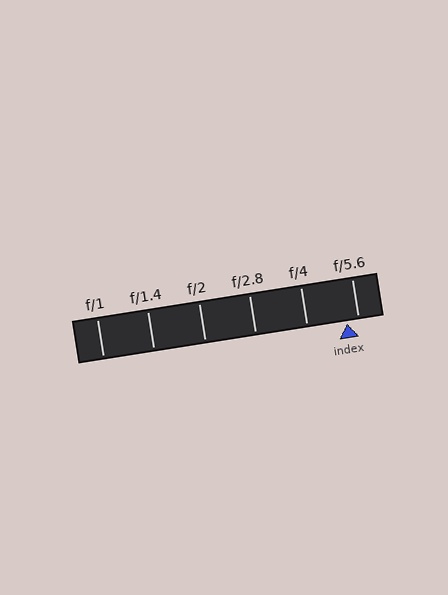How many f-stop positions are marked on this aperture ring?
There are 6 f-stop positions marked.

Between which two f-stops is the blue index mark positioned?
The index mark is between f/4 and f/5.6.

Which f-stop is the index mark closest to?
The index mark is closest to f/5.6.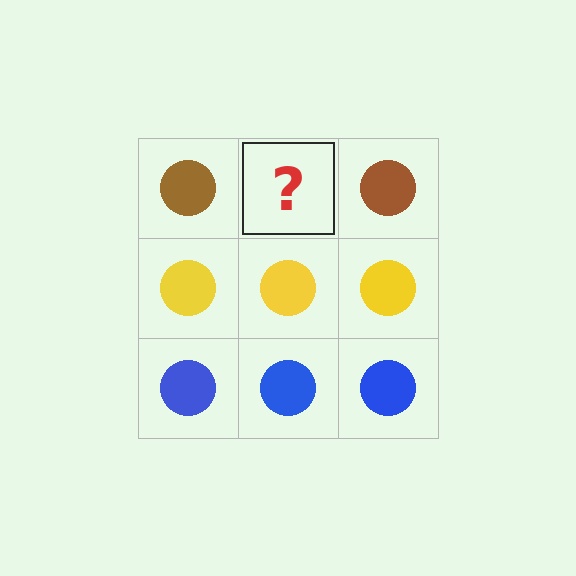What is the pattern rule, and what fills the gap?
The rule is that each row has a consistent color. The gap should be filled with a brown circle.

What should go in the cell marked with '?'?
The missing cell should contain a brown circle.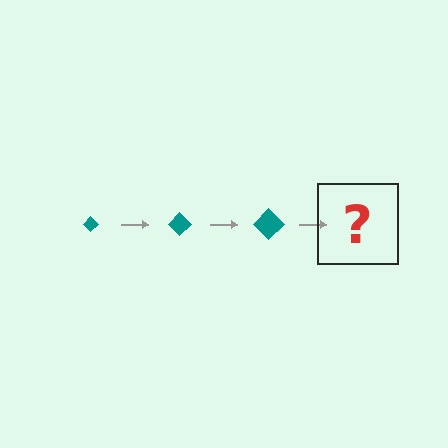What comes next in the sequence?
The next element should be a teal diamond, larger than the previous one.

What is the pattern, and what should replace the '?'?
The pattern is that the diamond gets progressively larger each step. The '?' should be a teal diamond, larger than the previous one.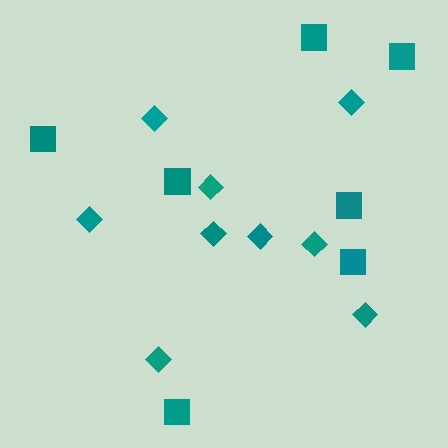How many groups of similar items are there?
There are 2 groups: one group of diamonds (9) and one group of squares (7).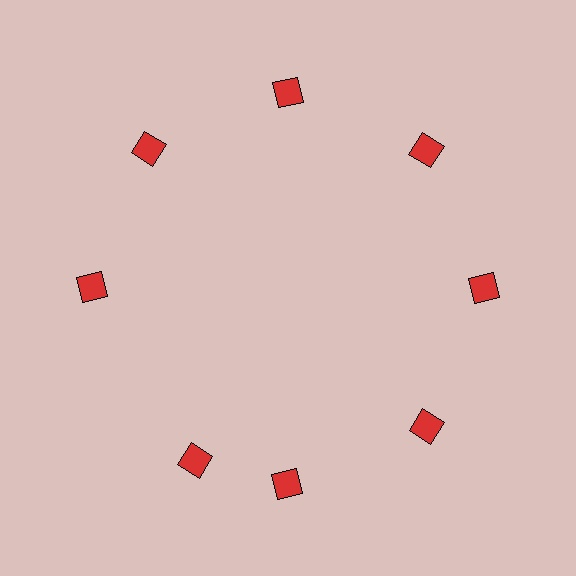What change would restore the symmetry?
The symmetry would be restored by rotating it back into even spacing with its neighbors so that all 8 diamonds sit at equal angles and equal distance from the center.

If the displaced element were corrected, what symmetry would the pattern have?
It would have 8-fold rotational symmetry — the pattern would map onto itself every 45 degrees.